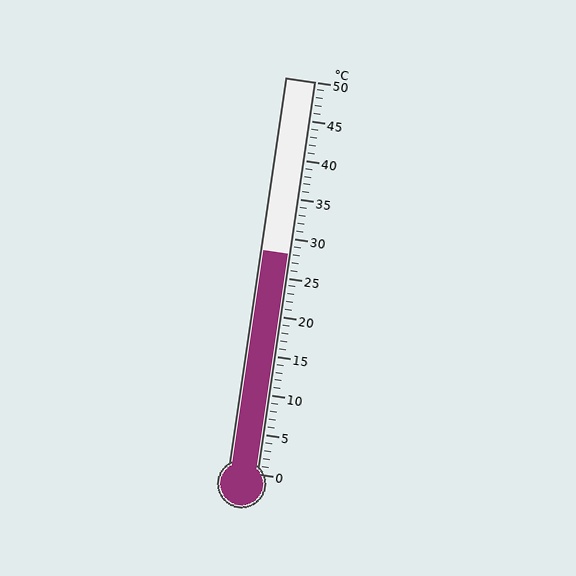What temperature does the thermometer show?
The thermometer shows approximately 28°C.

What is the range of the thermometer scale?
The thermometer scale ranges from 0°C to 50°C.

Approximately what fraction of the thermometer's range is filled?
The thermometer is filled to approximately 55% of its range.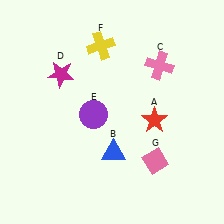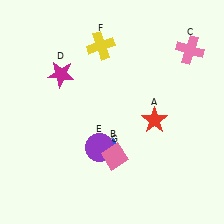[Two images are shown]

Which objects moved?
The objects that moved are: the pink cross (C), the purple circle (E), the pink diamond (G).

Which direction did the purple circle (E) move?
The purple circle (E) moved down.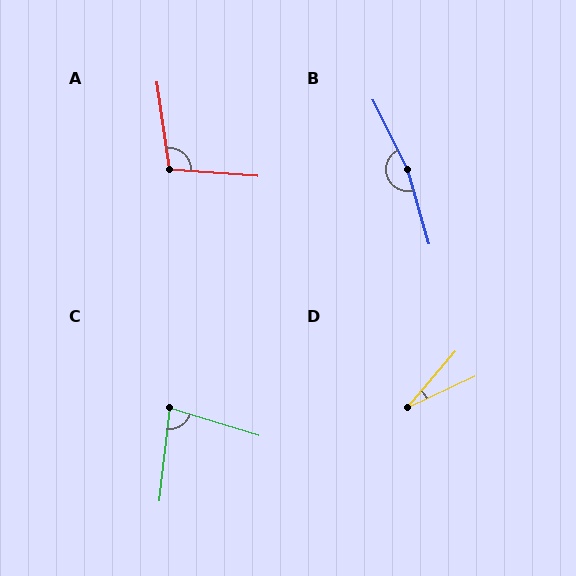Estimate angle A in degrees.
Approximately 102 degrees.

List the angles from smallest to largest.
D (24°), C (79°), A (102°), B (169°).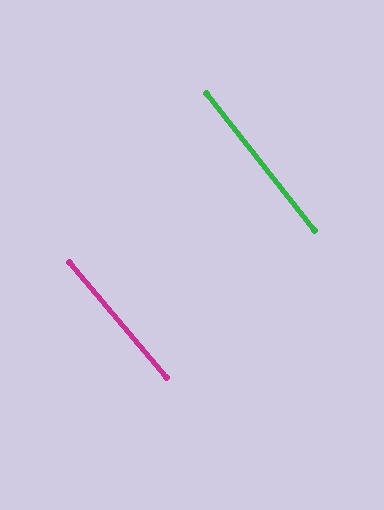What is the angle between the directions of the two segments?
Approximately 2 degrees.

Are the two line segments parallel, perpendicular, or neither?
Parallel — their directions differ by only 2.0°.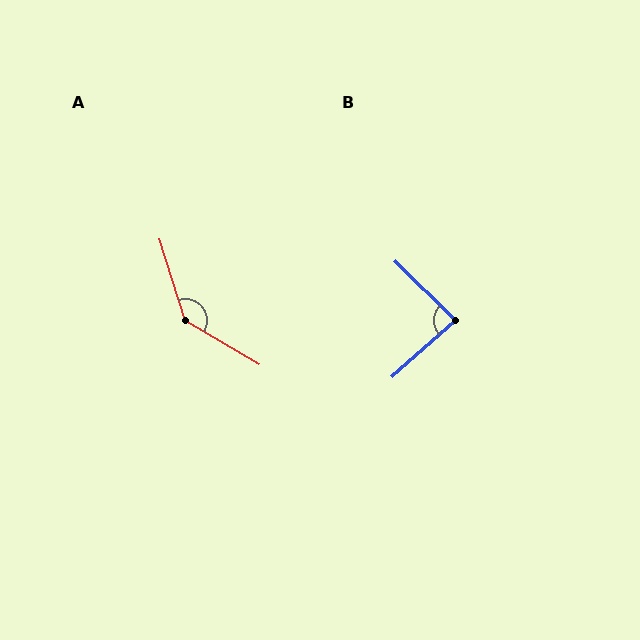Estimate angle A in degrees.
Approximately 137 degrees.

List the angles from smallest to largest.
B (86°), A (137°).